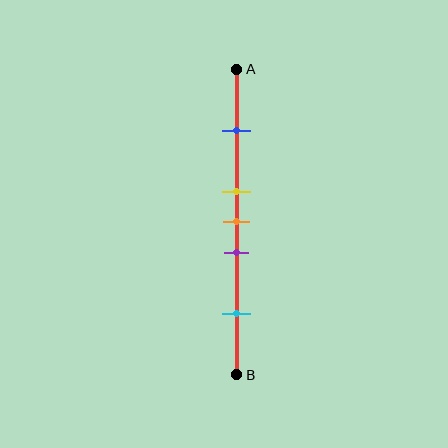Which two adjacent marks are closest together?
The yellow and orange marks are the closest adjacent pair.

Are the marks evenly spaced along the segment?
No, the marks are not evenly spaced.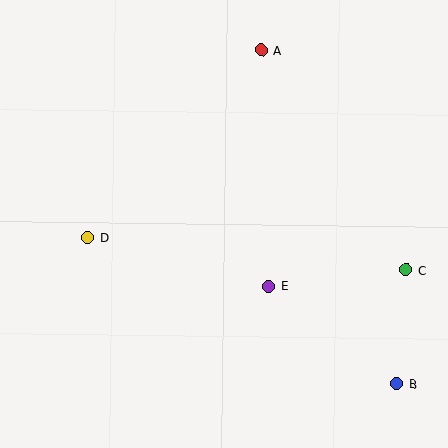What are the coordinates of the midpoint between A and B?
The midpoint between A and B is at (329, 217).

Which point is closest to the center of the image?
Point E at (269, 286) is closest to the center.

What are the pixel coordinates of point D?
Point D is at (88, 238).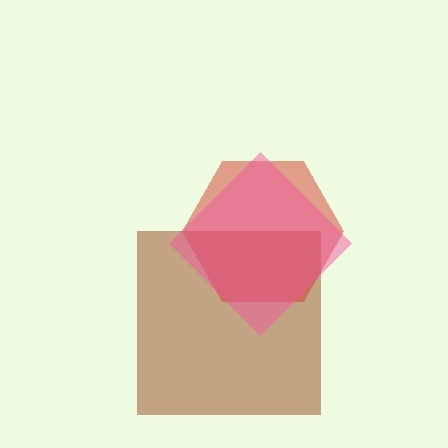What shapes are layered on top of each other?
The layered shapes are: a brown square, a red hexagon, a pink diamond.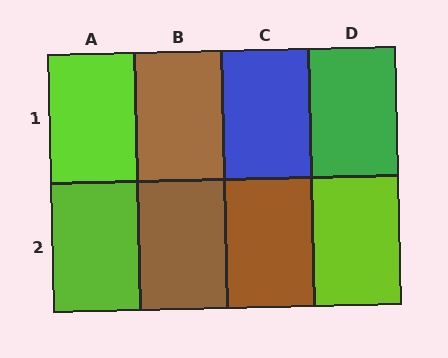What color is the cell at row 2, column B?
Brown.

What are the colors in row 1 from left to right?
Lime, brown, blue, green.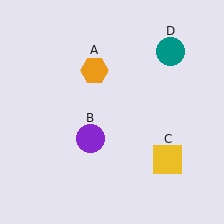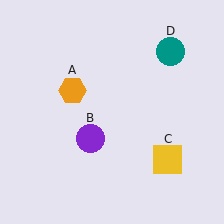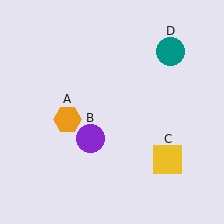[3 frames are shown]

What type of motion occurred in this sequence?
The orange hexagon (object A) rotated counterclockwise around the center of the scene.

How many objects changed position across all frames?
1 object changed position: orange hexagon (object A).